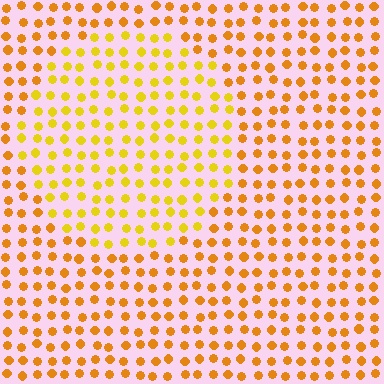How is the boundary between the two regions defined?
The boundary is defined purely by a slight shift in hue (about 22 degrees). Spacing, size, and orientation are identical on both sides.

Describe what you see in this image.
The image is filled with small orange elements in a uniform arrangement. A circle-shaped region is visible where the elements are tinted to a slightly different hue, forming a subtle color boundary.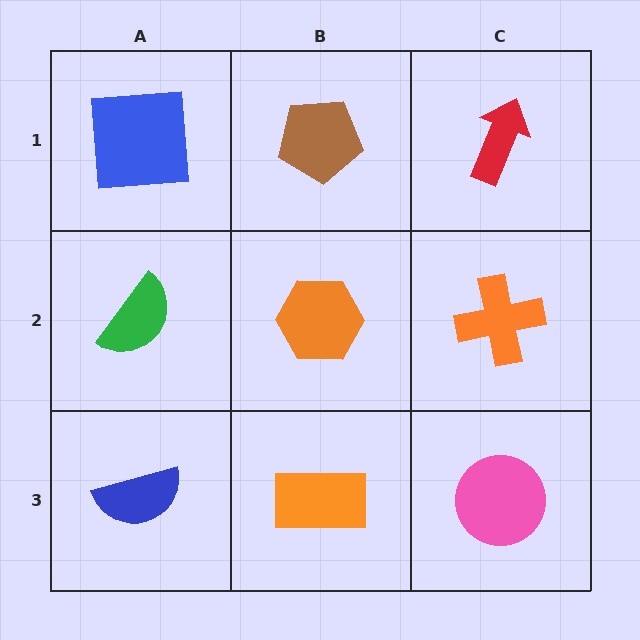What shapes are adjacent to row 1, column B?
An orange hexagon (row 2, column B), a blue square (row 1, column A), a red arrow (row 1, column C).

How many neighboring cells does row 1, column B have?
3.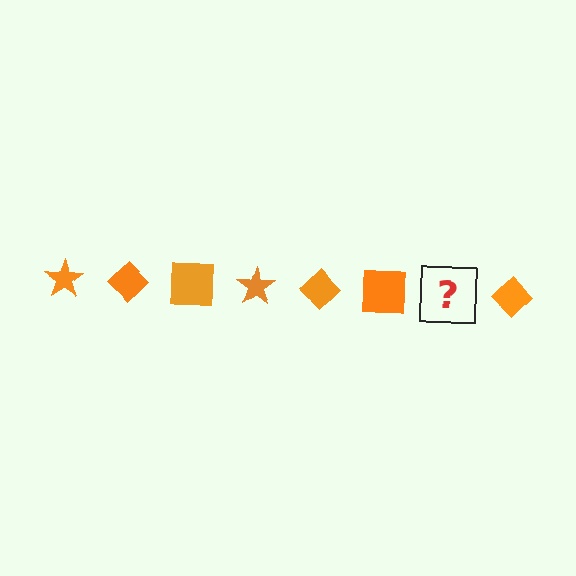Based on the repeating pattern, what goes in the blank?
The blank should be an orange star.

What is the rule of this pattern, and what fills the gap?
The rule is that the pattern cycles through star, diamond, square shapes in orange. The gap should be filled with an orange star.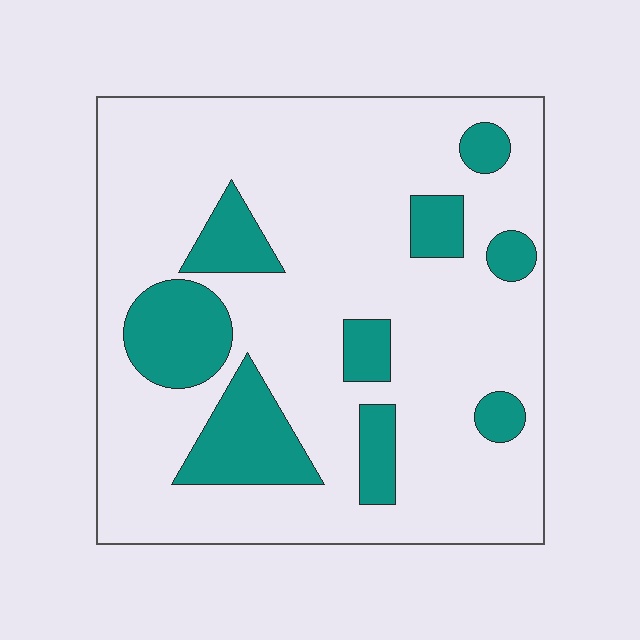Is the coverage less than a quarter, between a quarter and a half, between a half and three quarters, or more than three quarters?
Less than a quarter.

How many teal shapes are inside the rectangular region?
9.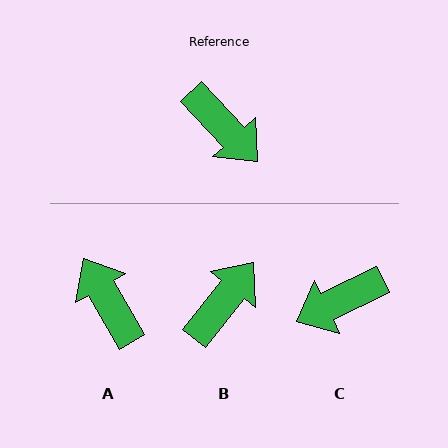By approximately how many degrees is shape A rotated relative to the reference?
Approximately 167 degrees counter-clockwise.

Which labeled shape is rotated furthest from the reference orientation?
A, about 167 degrees away.